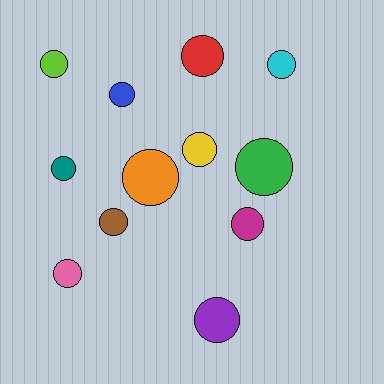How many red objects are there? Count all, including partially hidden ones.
There is 1 red object.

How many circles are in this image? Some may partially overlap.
There are 12 circles.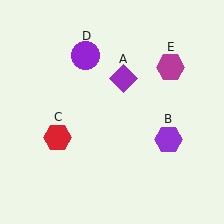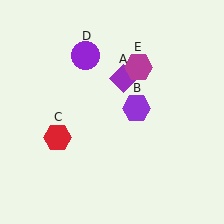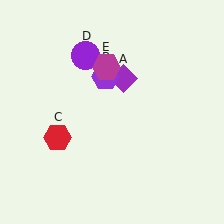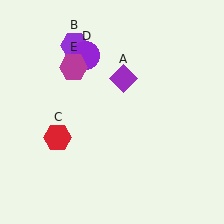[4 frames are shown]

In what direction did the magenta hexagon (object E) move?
The magenta hexagon (object E) moved left.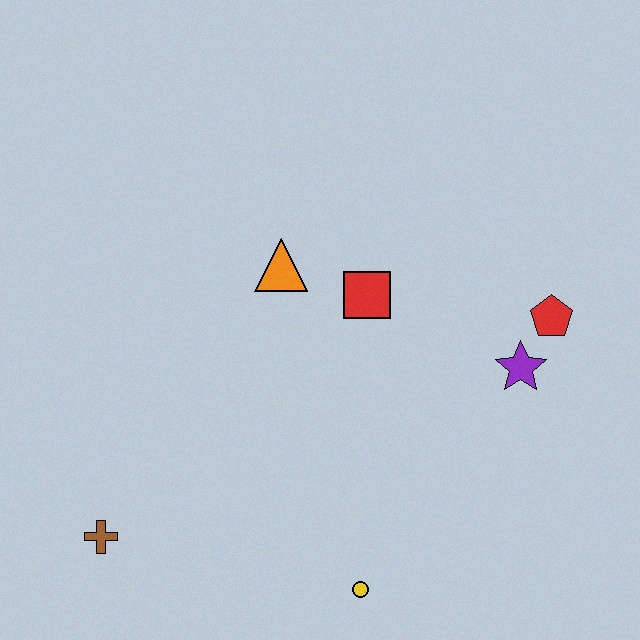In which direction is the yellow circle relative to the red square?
The yellow circle is below the red square.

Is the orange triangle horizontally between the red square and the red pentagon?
No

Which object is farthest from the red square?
The brown cross is farthest from the red square.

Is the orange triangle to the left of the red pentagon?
Yes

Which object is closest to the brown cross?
The yellow circle is closest to the brown cross.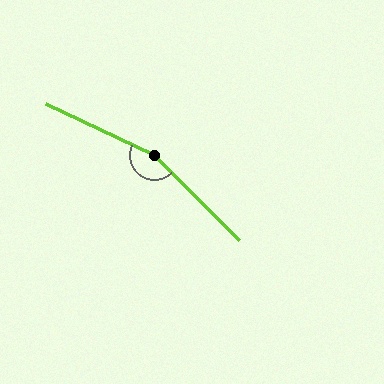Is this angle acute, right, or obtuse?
It is obtuse.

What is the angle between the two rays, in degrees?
Approximately 160 degrees.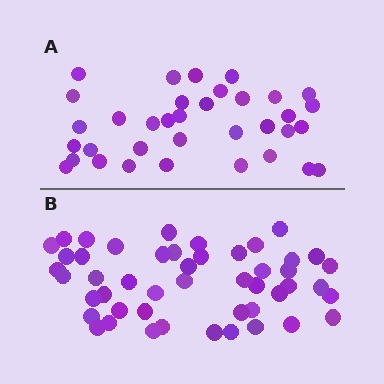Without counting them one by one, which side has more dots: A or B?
Region B (the bottom region) has more dots.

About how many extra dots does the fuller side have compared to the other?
Region B has approximately 15 more dots than region A.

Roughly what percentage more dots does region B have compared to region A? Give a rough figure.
About 35% more.